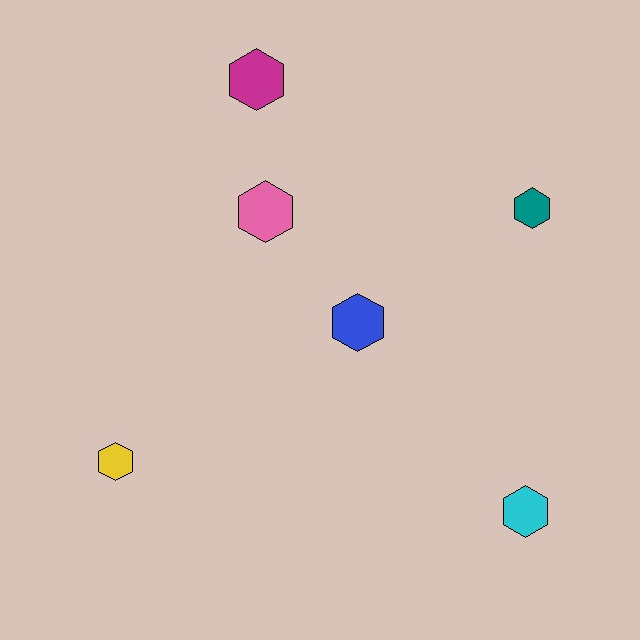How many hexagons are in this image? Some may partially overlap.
There are 6 hexagons.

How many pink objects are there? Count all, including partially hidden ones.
There is 1 pink object.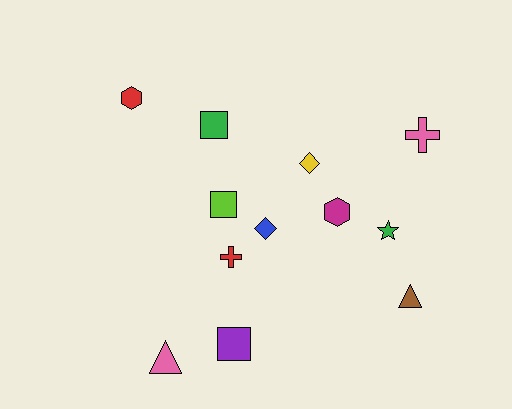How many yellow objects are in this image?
There is 1 yellow object.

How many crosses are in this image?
There are 2 crosses.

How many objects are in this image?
There are 12 objects.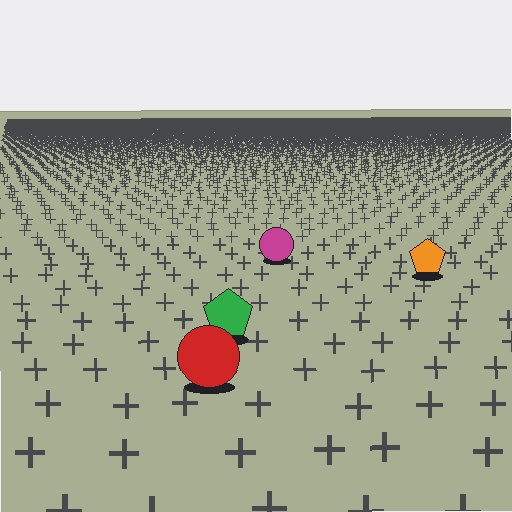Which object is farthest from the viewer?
The magenta circle is farthest from the viewer. It appears smaller and the ground texture around it is denser.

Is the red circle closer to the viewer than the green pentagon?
Yes. The red circle is closer — you can tell from the texture gradient: the ground texture is coarser near it.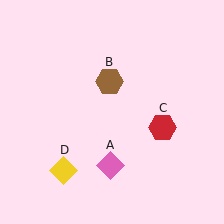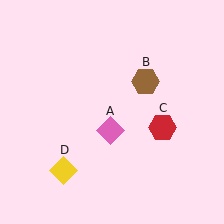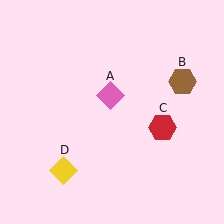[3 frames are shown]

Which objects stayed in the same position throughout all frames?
Red hexagon (object C) and yellow diamond (object D) remained stationary.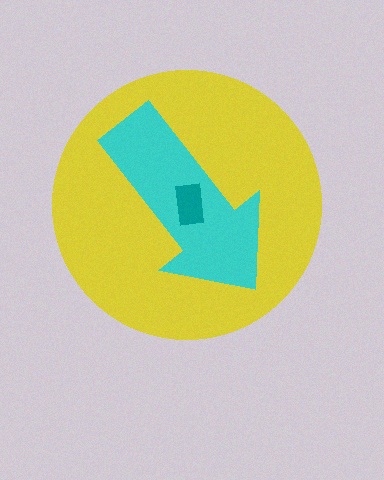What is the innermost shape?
The teal rectangle.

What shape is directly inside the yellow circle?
The cyan arrow.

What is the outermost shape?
The yellow circle.